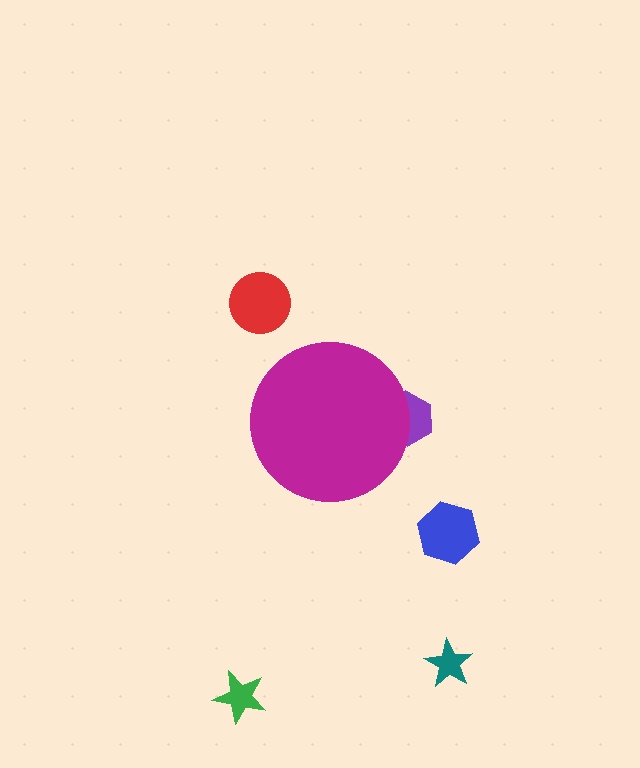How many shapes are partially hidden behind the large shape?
1 shape is partially hidden.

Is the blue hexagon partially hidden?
No, the blue hexagon is fully visible.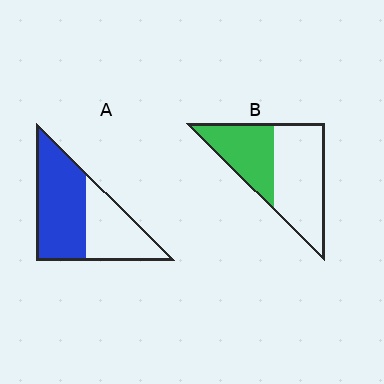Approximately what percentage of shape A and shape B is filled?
A is approximately 60% and B is approximately 40%.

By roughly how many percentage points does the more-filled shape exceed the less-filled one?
By roughly 20 percentage points (A over B).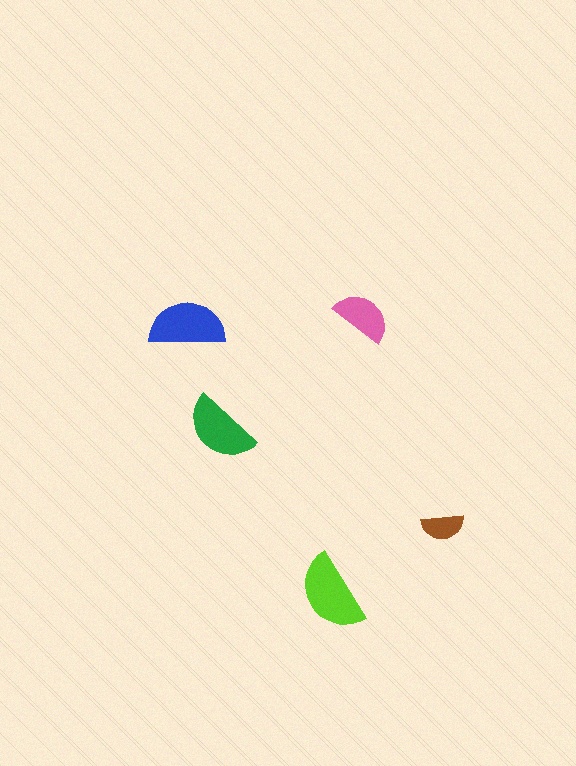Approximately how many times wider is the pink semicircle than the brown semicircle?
About 1.5 times wider.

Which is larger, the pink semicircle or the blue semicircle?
The blue one.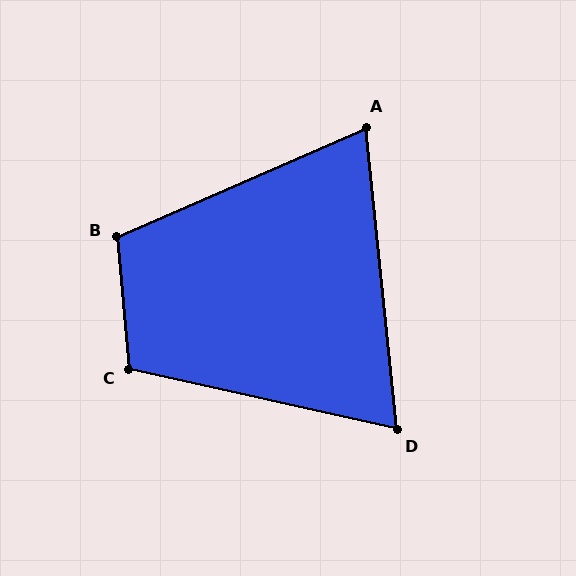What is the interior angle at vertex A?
Approximately 72 degrees (acute).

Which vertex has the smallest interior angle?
D, at approximately 72 degrees.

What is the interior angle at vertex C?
Approximately 108 degrees (obtuse).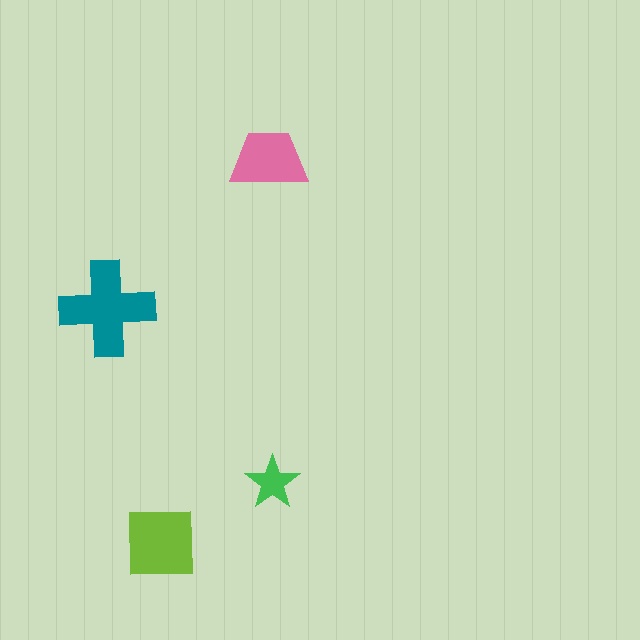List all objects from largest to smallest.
The teal cross, the lime square, the pink trapezoid, the green star.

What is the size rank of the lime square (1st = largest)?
2nd.